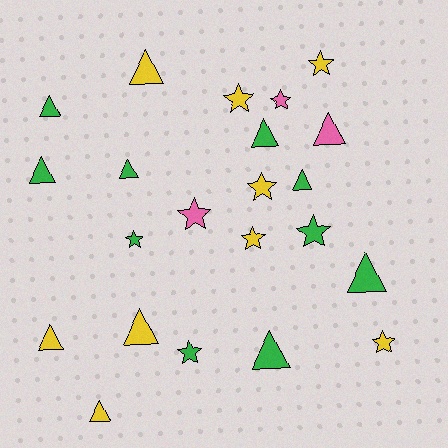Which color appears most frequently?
Green, with 10 objects.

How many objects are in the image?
There are 22 objects.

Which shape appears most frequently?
Triangle, with 12 objects.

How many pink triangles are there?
There is 1 pink triangle.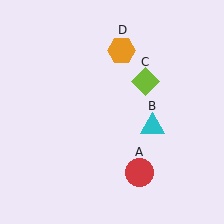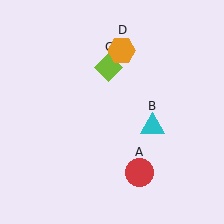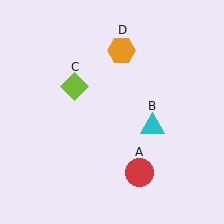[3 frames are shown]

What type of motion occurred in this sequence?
The lime diamond (object C) rotated counterclockwise around the center of the scene.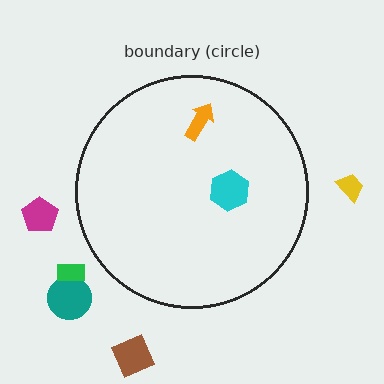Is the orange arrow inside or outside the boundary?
Inside.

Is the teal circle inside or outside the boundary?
Outside.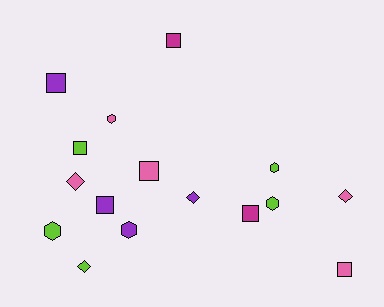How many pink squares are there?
There are 2 pink squares.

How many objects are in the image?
There are 16 objects.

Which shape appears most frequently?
Square, with 7 objects.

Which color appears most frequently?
Lime, with 5 objects.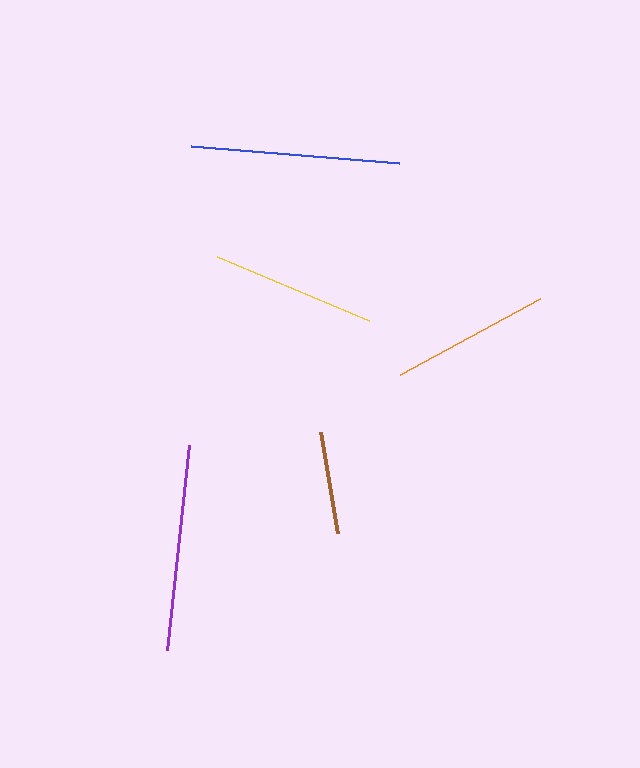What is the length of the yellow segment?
The yellow segment is approximately 166 pixels long.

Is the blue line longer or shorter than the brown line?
The blue line is longer than the brown line.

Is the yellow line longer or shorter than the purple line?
The purple line is longer than the yellow line.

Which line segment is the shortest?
The brown line is the shortest at approximately 102 pixels.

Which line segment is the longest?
The blue line is the longest at approximately 209 pixels.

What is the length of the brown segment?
The brown segment is approximately 102 pixels long.